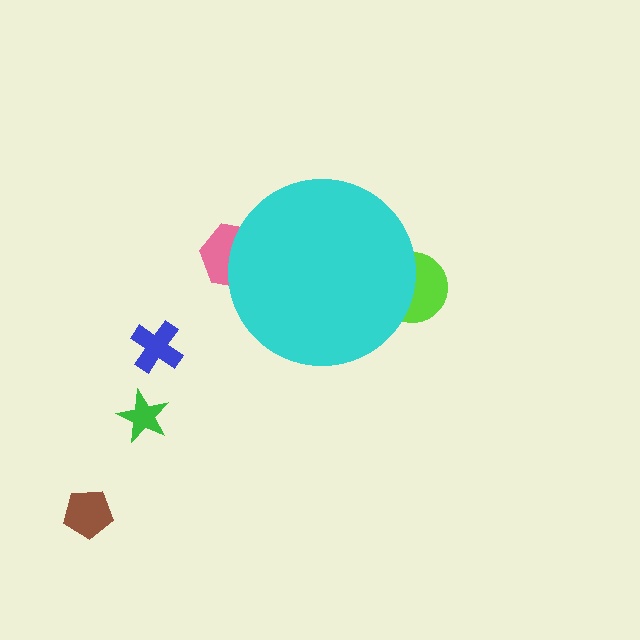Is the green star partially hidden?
No, the green star is fully visible.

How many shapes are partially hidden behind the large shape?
2 shapes are partially hidden.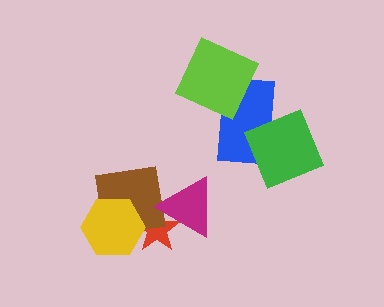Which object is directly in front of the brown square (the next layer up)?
The magenta triangle is directly in front of the brown square.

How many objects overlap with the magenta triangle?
2 objects overlap with the magenta triangle.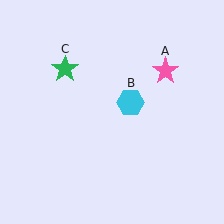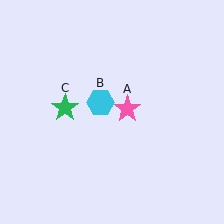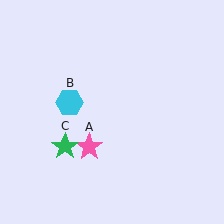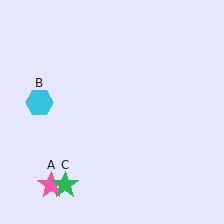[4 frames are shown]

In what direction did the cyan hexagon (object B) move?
The cyan hexagon (object B) moved left.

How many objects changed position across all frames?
3 objects changed position: pink star (object A), cyan hexagon (object B), green star (object C).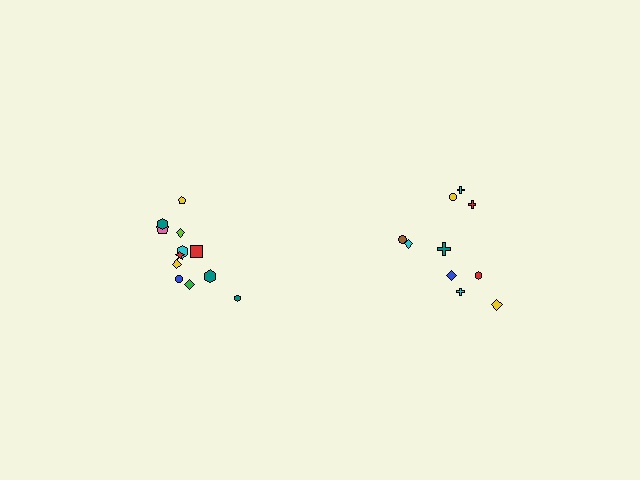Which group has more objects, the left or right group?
The left group.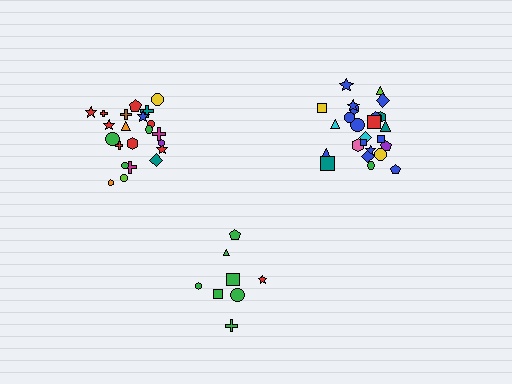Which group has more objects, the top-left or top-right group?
The top-right group.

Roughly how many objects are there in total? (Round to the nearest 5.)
Roughly 55 objects in total.